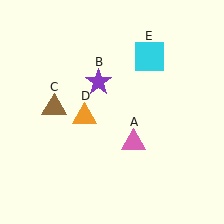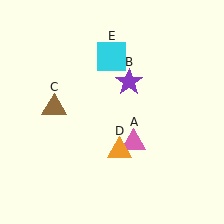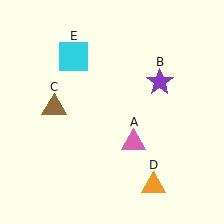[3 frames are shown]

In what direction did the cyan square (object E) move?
The cyan square (object E) moved left.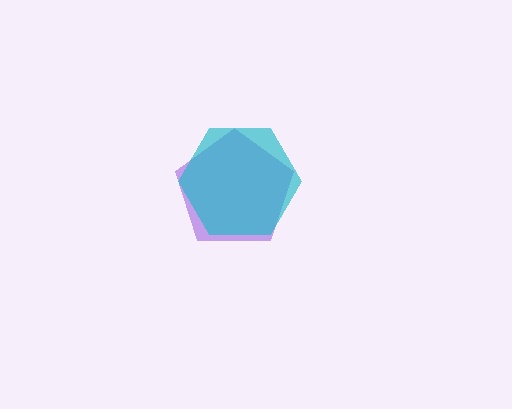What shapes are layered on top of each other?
The layered shapes are: a purple pentagon, a cyan hexagon.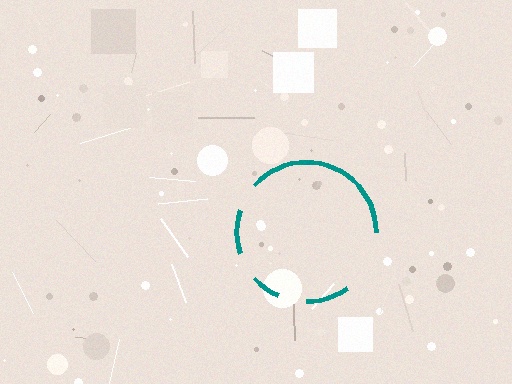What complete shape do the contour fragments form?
The contour fragments form a circle.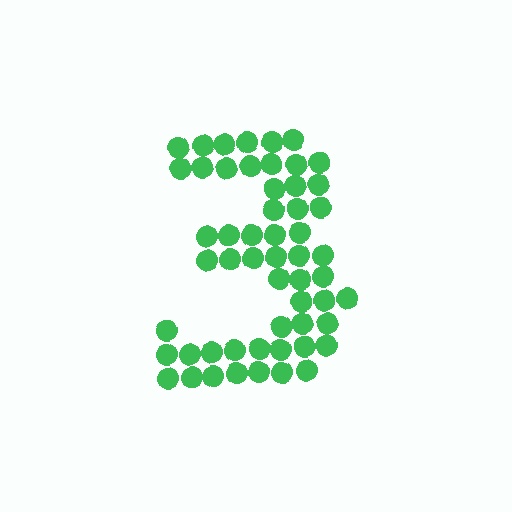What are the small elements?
The small elements are circles.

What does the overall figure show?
The overall figure shows the digit 3.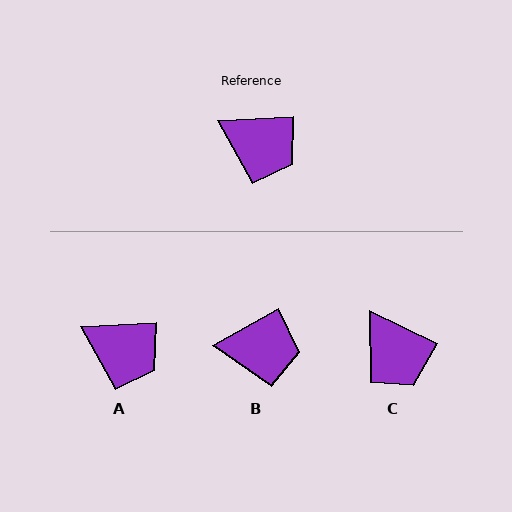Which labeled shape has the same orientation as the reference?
A.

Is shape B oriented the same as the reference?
No, it is off by about 26 degrees.